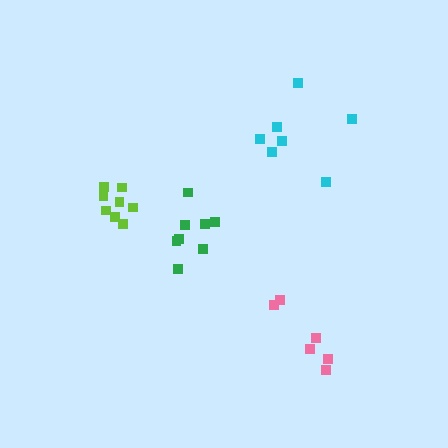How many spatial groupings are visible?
There are 4 spatial groupings.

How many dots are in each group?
Group 1: 6 dots, Group 2: 7 dots, Group 3: 8 dots, Group 4: 8 dots (29 total).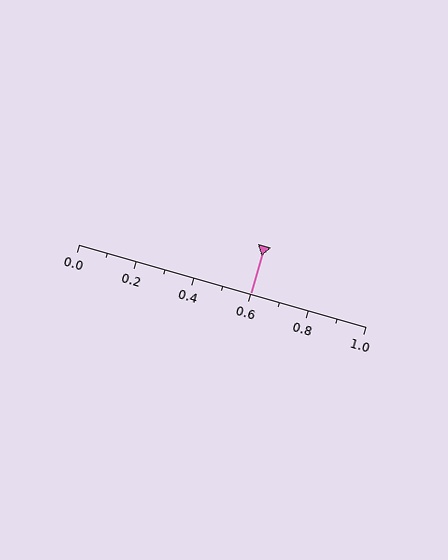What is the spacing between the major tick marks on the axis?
The major ticks are spaced 0.2 apart.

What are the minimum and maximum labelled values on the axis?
The axis runs from 0.0 to 1.0.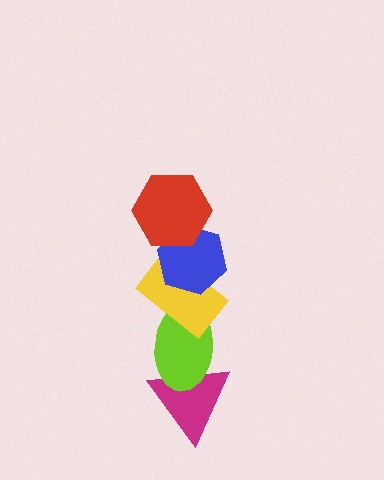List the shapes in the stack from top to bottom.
From top to bottom: the red hexagon, the blue hexagon, the yellow rectangle, the lime ellipse, the magenta triangle.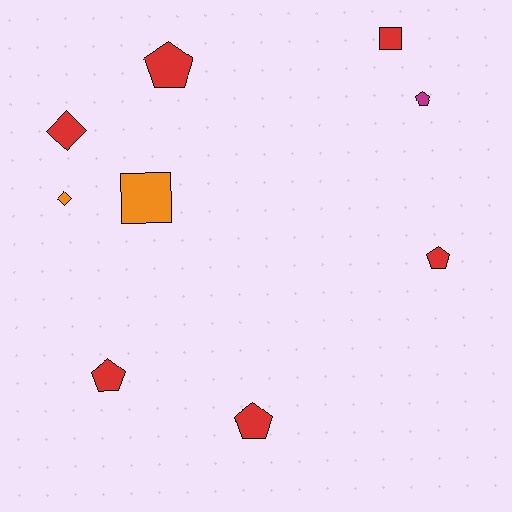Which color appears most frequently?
Red, with 6 objects.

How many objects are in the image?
There are 9 objects.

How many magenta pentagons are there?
There is 1 magenta pentagon.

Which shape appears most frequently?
Pentagon, with 5 objects.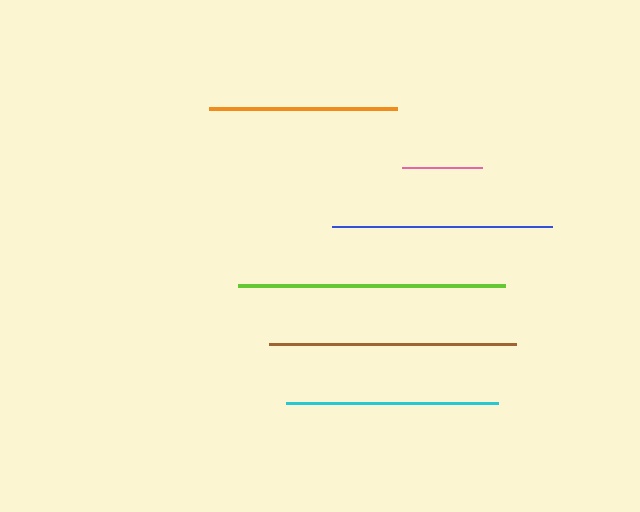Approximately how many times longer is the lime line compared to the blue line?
The lime line is approximately 1.2 times the length of the blue line.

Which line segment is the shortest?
The pink line is the shortest at approximately 80 pixels.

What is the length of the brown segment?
The brown segment is approximately 247 pixels long.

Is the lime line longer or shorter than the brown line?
The lime line is longer than the brown line.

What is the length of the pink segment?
The pink segment is approximately 80 pixels long.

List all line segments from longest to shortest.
From longest to shortest: lime, brown, blue, cyan, orange, pink.